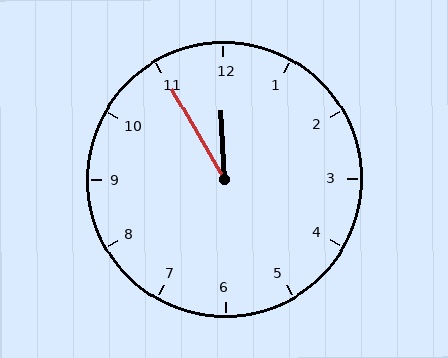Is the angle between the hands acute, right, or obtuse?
It is acute.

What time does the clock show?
11:55.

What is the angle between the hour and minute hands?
Approximately 28 degrees.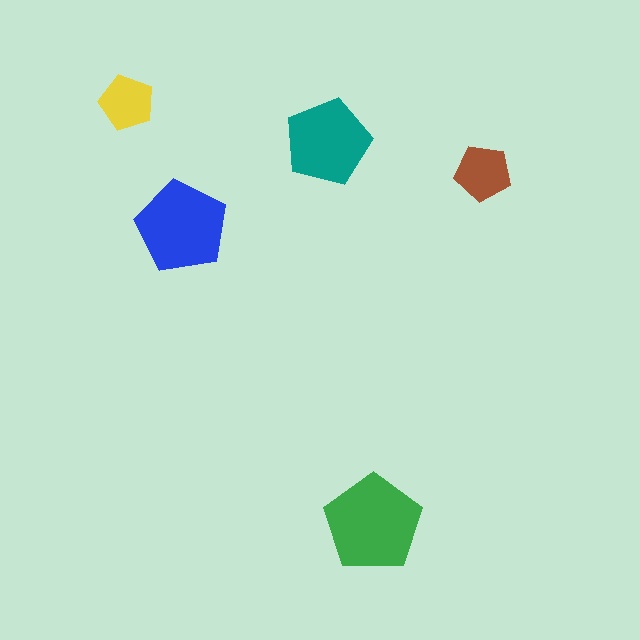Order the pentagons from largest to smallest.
the green one, the blue one, the teal one, the brown one, the yellow one.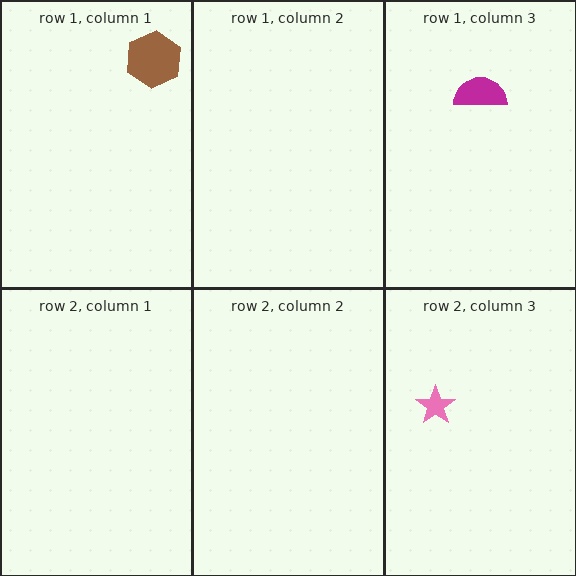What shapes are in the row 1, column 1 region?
The brown hexagon.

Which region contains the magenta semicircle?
The row 1, column 3 region.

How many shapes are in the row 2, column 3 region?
1.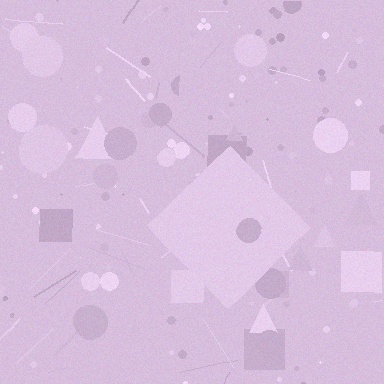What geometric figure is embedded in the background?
A diamond is embedded in the background.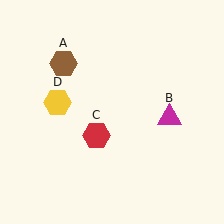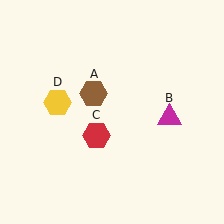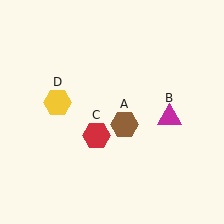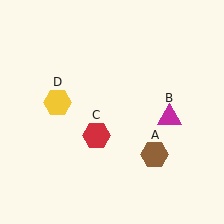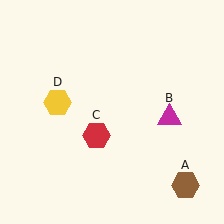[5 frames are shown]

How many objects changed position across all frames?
1 object changed position: brown hexagon (object A).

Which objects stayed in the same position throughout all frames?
Magenta triangle (object B) and red hexagon (object C) and yellow hexagon (object D) remained stationary.